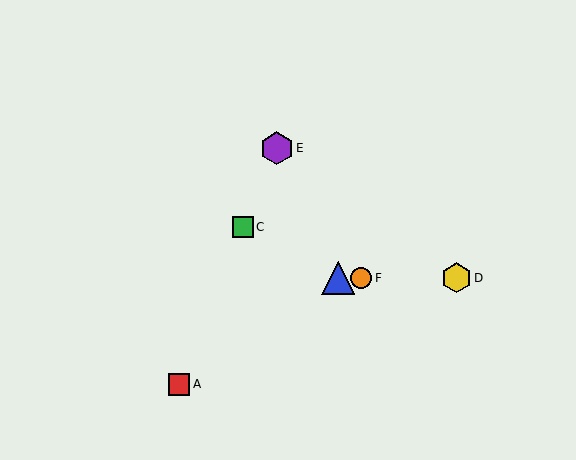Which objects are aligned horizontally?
Objects B, D, F are aligned horizontally.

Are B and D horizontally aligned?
Yes, both are at y≈278.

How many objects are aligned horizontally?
3 objects (B, D, F) are aligned horizontally.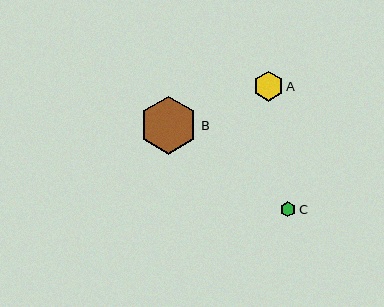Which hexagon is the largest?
Hexagon B is the largest with a size of approximately 58 pixels.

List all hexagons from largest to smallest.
From largest to smallest: B, A, C.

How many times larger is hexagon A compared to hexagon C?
Hexagon A is approximately 1.9 times the size of hexagon C.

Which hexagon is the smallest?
Hexagon C is the smallest with a size of approximately 16 pixels.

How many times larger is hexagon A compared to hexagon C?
Hexagon A is approximately 1.9 times the size of hexagon C.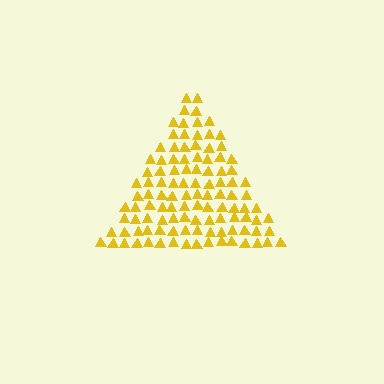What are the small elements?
The small elements are triangles.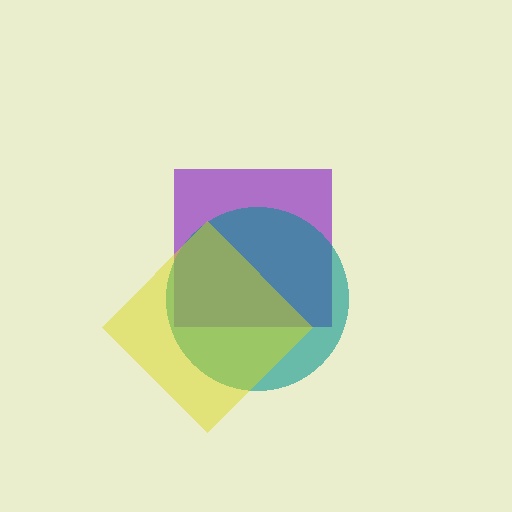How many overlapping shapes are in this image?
There are 3 overlapping shapes in the image.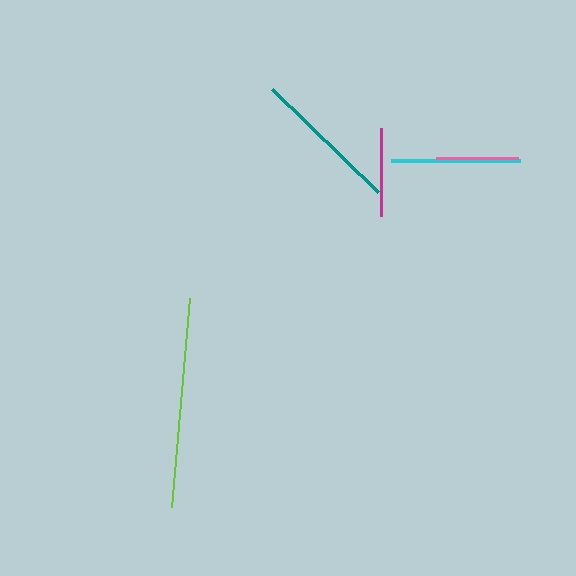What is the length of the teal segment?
The teal segment is approximately 148 pixels long.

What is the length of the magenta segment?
The magenta segment is approximately 88 pixels long.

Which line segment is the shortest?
The pink line is the shortest at approximately 82 pixels.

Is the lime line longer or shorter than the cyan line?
The lime line is longer than the cyan line.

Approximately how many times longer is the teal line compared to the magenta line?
The teal line is approximately 1.7 times the length of the magenta line.